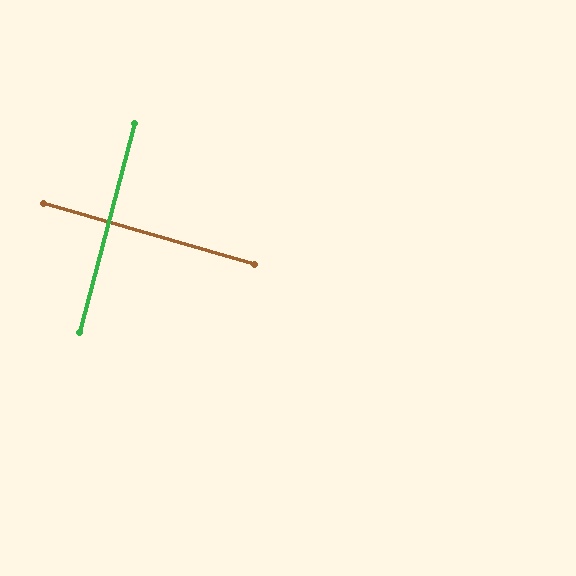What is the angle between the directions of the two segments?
Approximately 88 degrees.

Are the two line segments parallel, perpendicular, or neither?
Perpendicular — they meet at approximately 88°.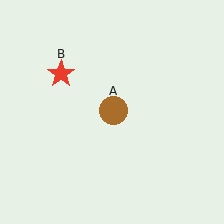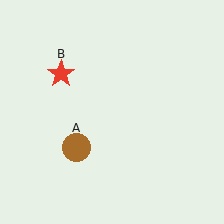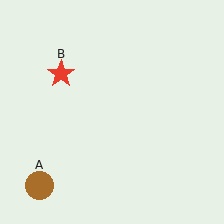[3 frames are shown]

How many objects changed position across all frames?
1 object changed position: brown circle (object A).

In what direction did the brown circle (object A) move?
The brown circle (object A) moved down and to the left.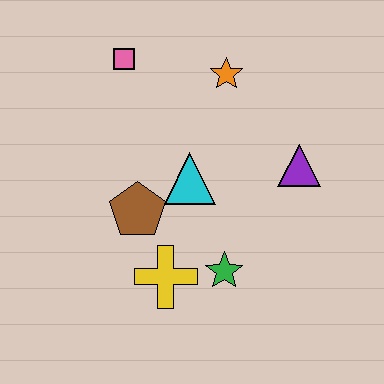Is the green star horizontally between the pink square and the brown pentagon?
No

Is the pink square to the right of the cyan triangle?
No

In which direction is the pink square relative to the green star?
The pink square is above the green star.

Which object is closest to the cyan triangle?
The brown pentagon is closest to the cyan triangle.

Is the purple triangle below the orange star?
Yes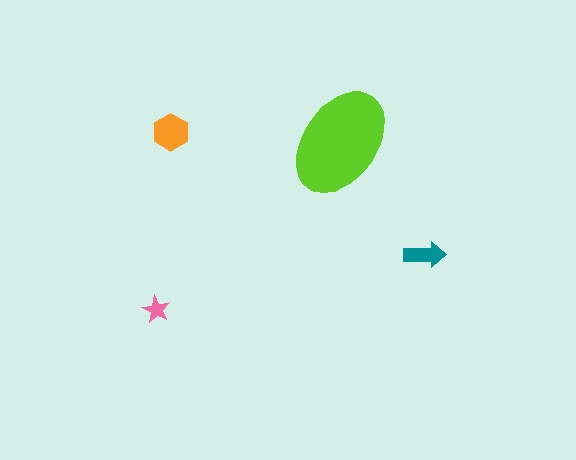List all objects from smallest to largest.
The pink star, the teal arrow, the orange hexagon, the lime ellipse.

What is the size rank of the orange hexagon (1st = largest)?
2nd.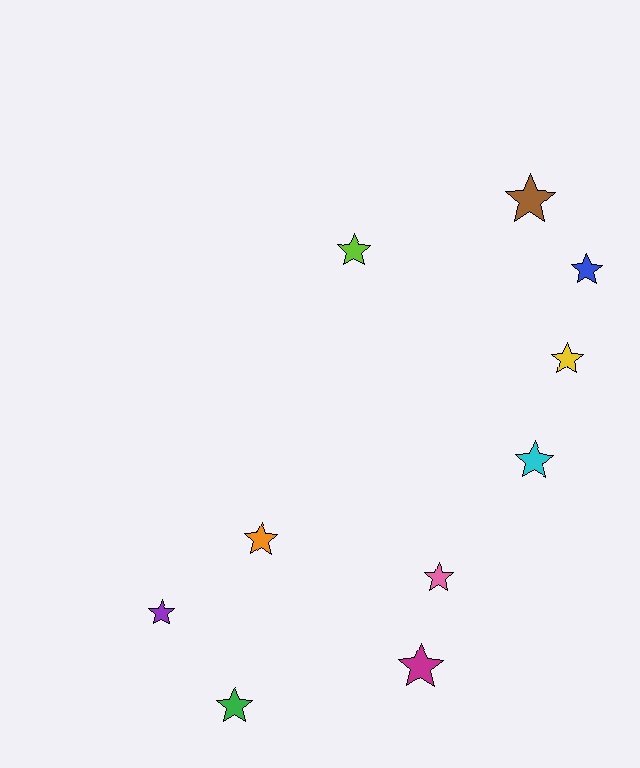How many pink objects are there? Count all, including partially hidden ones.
There is 1 pink object.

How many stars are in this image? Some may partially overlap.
There are 10 stars.